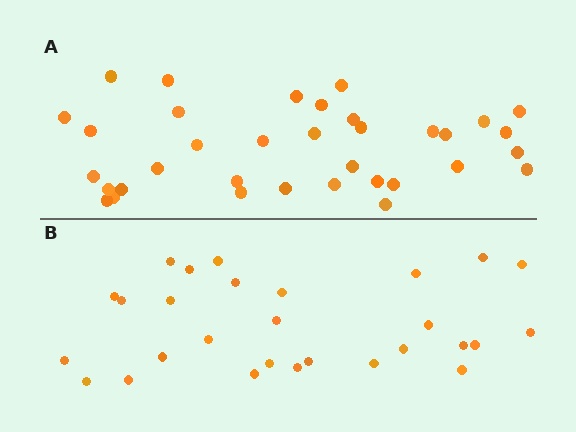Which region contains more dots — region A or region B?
Region A (the top region) has more dots.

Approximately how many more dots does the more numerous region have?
Region A has roughly 8 or so more dots than region B.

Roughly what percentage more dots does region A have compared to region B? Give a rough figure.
About 25% more.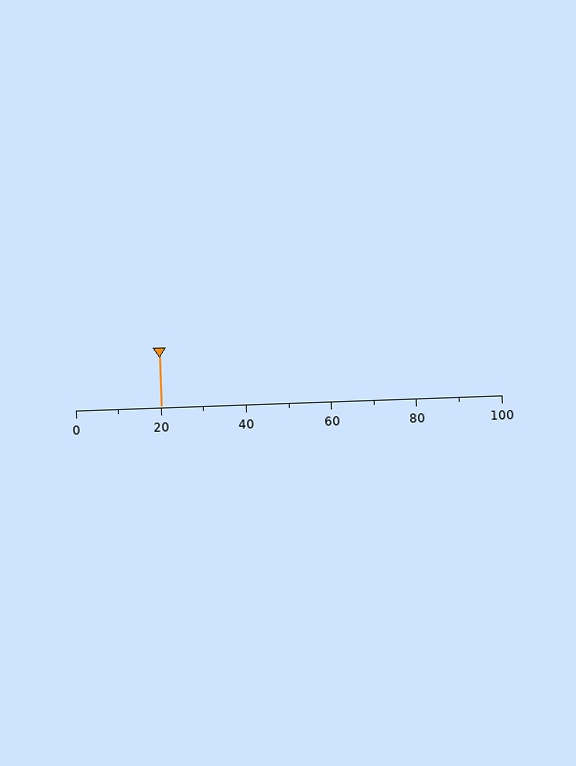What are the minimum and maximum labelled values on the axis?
The axis runs from 0 to 100.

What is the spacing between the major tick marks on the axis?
The major ticks are spaced 20 apart.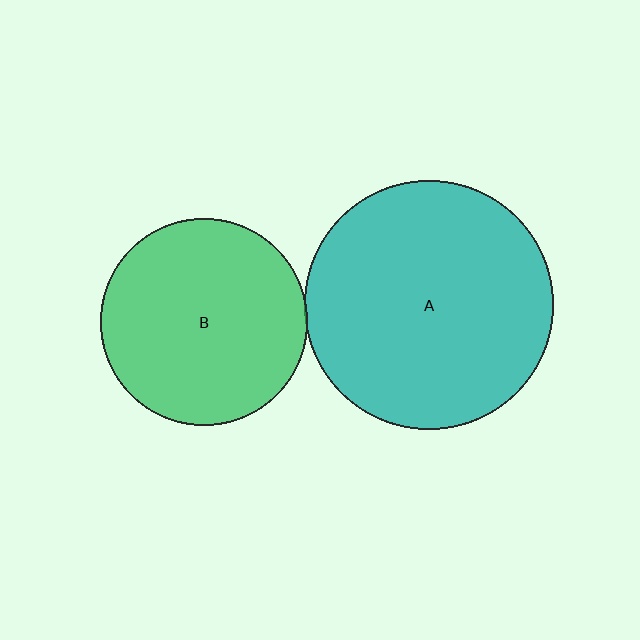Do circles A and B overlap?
Yes.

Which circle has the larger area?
Circle A (teal).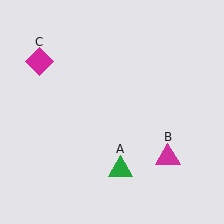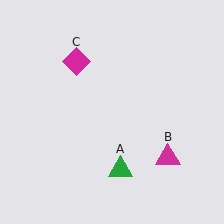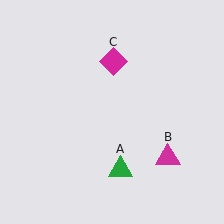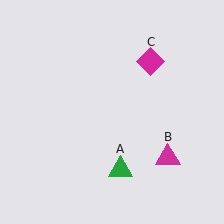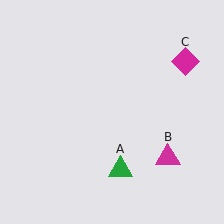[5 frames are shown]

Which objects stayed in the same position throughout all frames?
Green triangle (object A) and magenta triangle (object B) remained stationary.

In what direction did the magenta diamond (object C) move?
The magenta diamond (object C) moved right.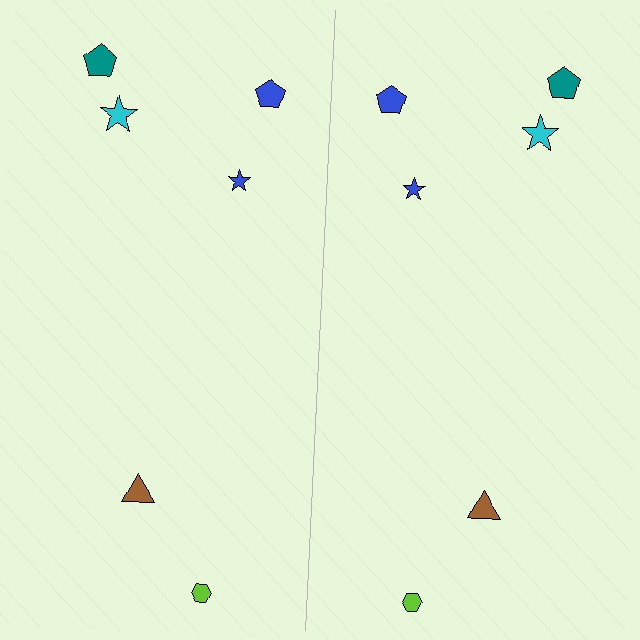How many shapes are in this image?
There are 12 shapes in this image.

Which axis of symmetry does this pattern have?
The pattern has a vertical axis of symmetry running through the center of the image.